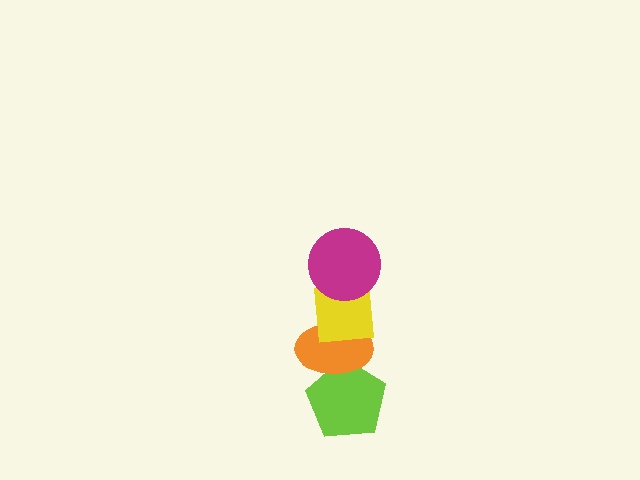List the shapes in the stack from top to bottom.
From top to bottom: the magenta circle, the yellow square, the orange ellipse, the lime pentagon.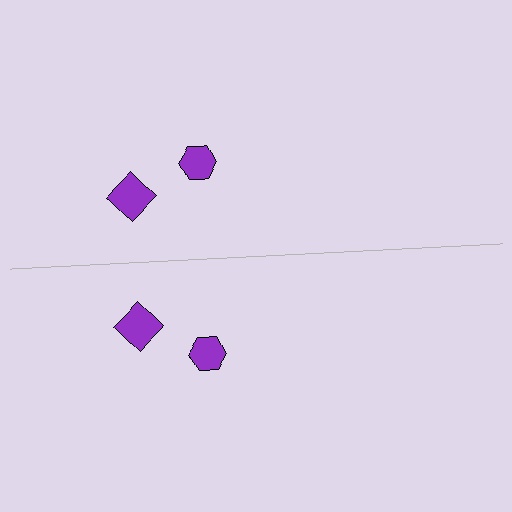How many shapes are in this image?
There are 4 shapes in this image.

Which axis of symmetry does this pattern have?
The pattern has a horizontal axis of symmetry running through the center of the image.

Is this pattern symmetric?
Yes, this pattern has bilateral (reflection) symmetry.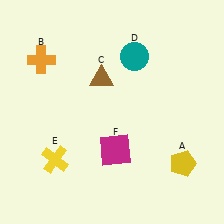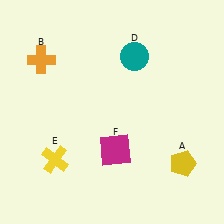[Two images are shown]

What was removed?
The brown triangle (C) was removed in Image 2.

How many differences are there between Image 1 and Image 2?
There is 1 difference between the two images.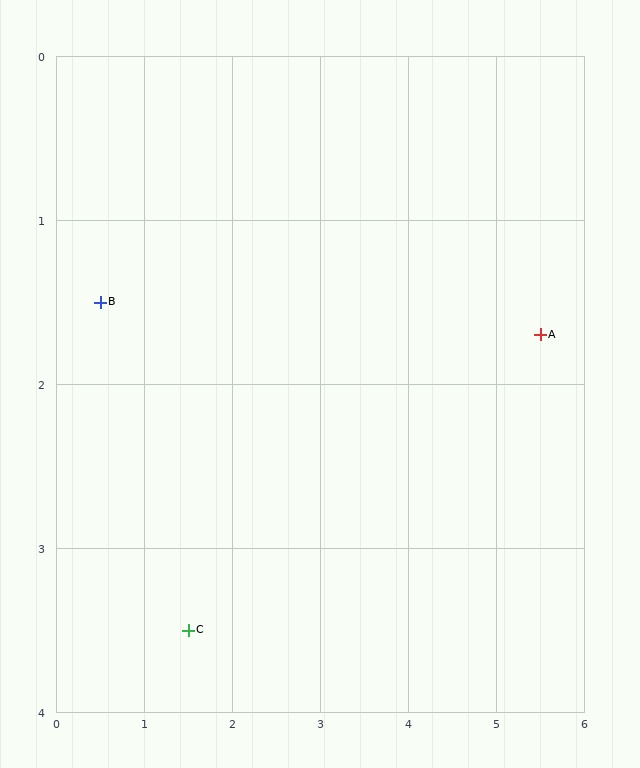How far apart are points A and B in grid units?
Points A and B are about 5.0 grid units apart.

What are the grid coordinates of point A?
Point A is at approximately (5.5, 1.7).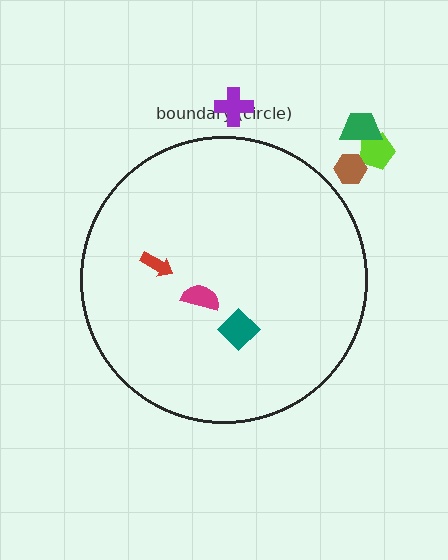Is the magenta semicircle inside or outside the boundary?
Inside.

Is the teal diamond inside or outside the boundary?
Inside.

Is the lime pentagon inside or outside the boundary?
Outside.